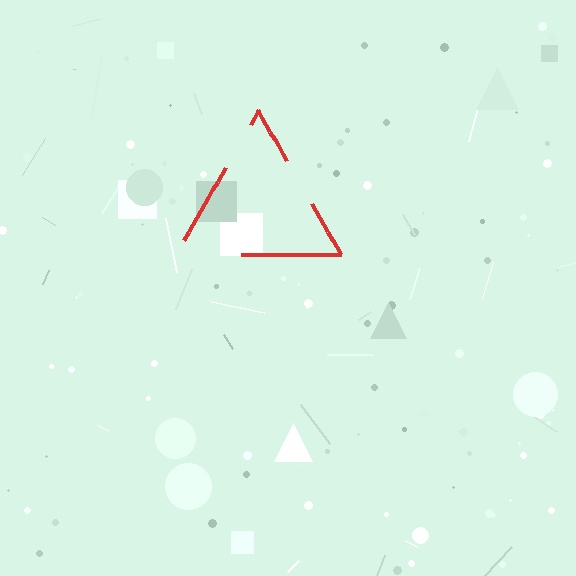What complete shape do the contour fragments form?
The contour fragments form a triangle.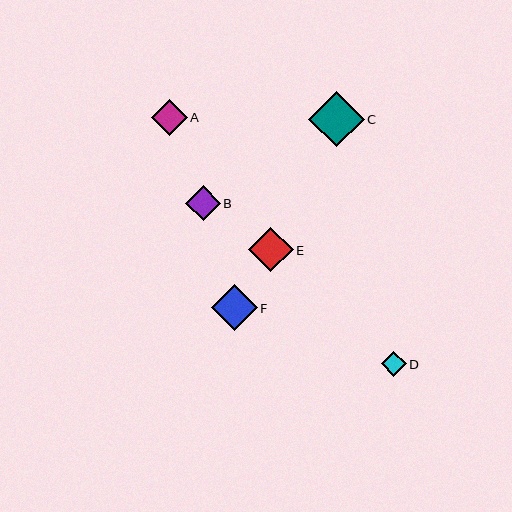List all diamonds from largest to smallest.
From largest to smallest: C, F, E, A, B, D.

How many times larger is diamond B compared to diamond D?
Diamond B is approximately 1.4 times the size of diamond D.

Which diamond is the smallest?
Diamond D is the smallest with a size of approximately 25 pixels.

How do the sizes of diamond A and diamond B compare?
Diamond A and diamond B are approximately the same size.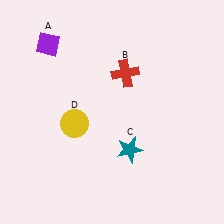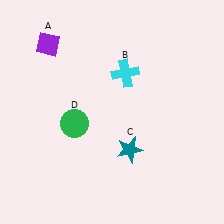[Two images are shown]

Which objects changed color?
B changed from red to cyan. D changed from yellow to green.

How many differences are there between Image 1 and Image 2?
There are 2 differences between the two images.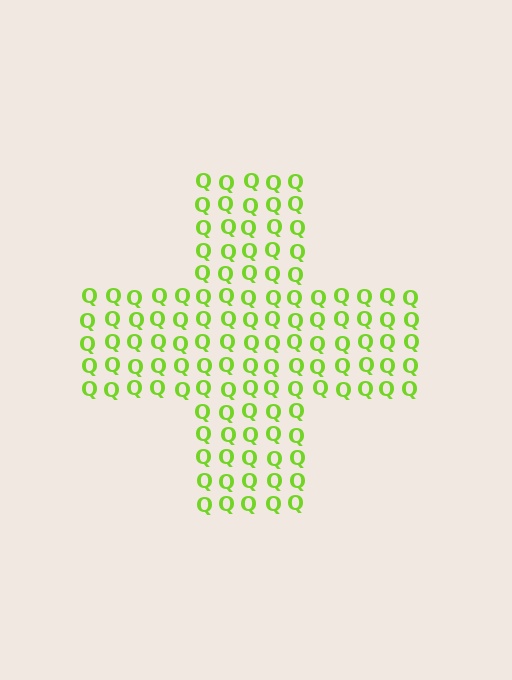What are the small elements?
The small elements are letter Q's.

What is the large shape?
The large shape is a cross.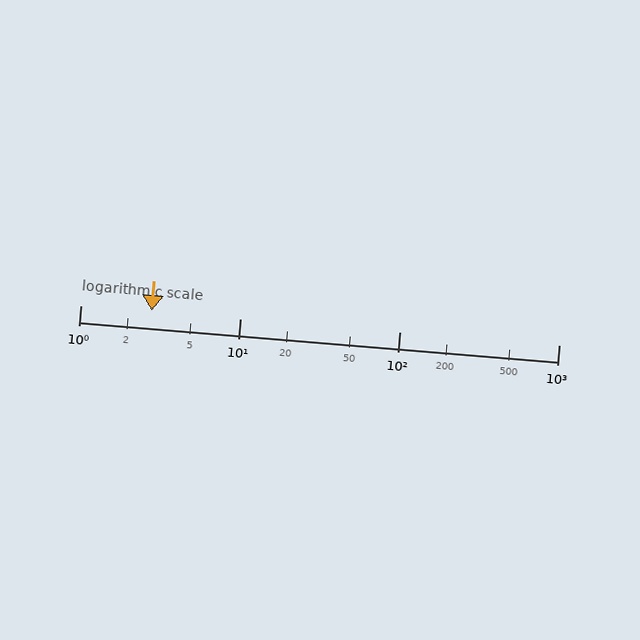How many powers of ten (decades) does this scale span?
The scale spans 3 decades, from 1 to 1000.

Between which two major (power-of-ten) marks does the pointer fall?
The pointer is between 1 and 10.